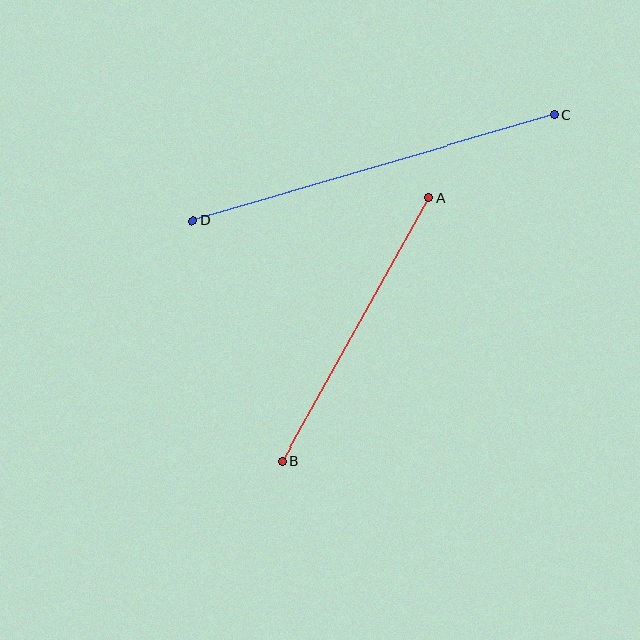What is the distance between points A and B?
The distance is approximately 302 pixels.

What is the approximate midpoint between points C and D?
The midpoint is at approximately (373, 168) pixels.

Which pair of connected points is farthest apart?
Points C and D are farthest apart.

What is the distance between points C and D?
The distance is approximately 377 pixels.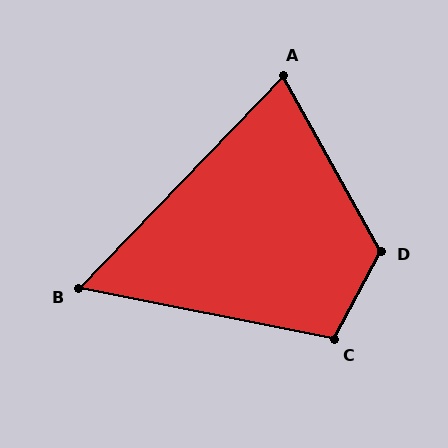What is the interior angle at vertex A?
Approximately 73 degrees (acute).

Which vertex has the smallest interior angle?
B, at approximately 57 degrees.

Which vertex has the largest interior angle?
D, at approximately 123 degrees.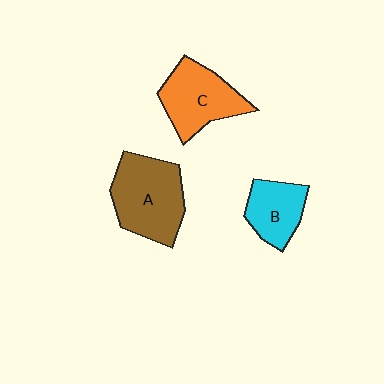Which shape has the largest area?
Shape A (brown).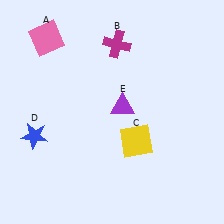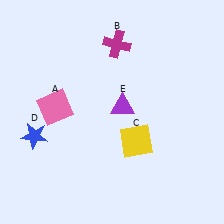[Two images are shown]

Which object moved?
The pink square (A) moved down.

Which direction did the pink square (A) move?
The pink square (A) moved down.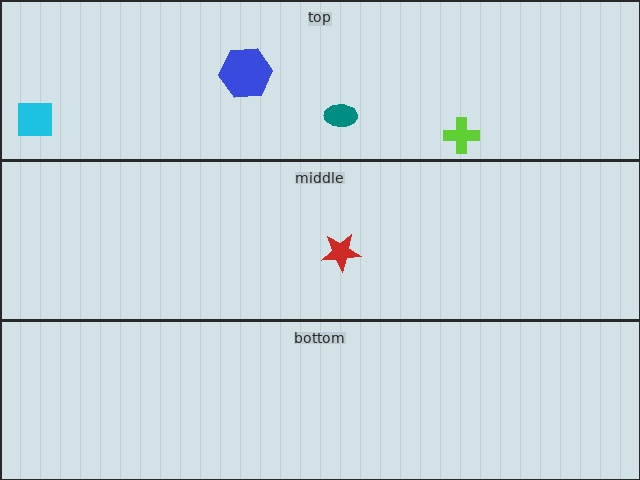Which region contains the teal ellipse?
The top region.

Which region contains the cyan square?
The top region.